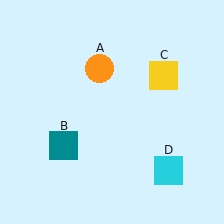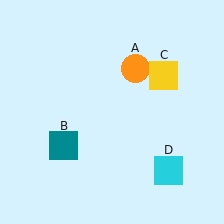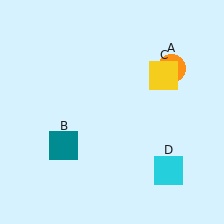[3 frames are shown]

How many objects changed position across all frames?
1 object changed position: orange circle (object A).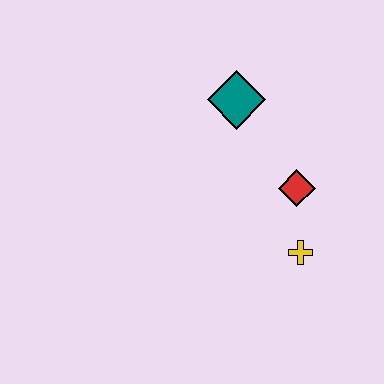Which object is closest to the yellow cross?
The red diamond is closest to the yellow cross.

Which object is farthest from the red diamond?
The teal diamond is farthest from the red diamond.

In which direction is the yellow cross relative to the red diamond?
The yellow cross is below the red diamond.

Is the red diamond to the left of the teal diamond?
No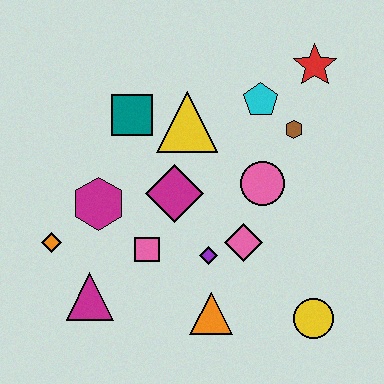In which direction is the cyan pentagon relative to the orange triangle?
The cyan pentagon is above the orange triangle.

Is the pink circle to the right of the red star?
No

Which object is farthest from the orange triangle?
The red star is farthest from the orange triangle.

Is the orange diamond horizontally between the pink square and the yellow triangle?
No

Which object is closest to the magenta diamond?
The pink square is closest to the magenta diamond.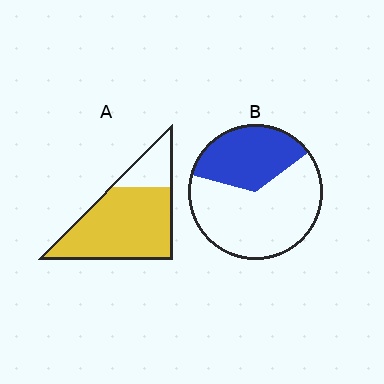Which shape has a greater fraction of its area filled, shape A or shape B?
Shape A.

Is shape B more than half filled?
No.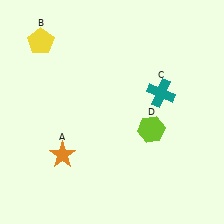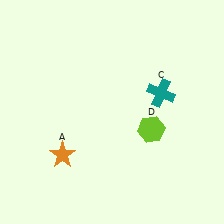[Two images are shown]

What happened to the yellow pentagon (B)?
The yellow pentagon (B) was removed in Image 2. It was in the top-left area of Image 1.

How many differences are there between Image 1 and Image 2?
There is 1 difference between the two images.